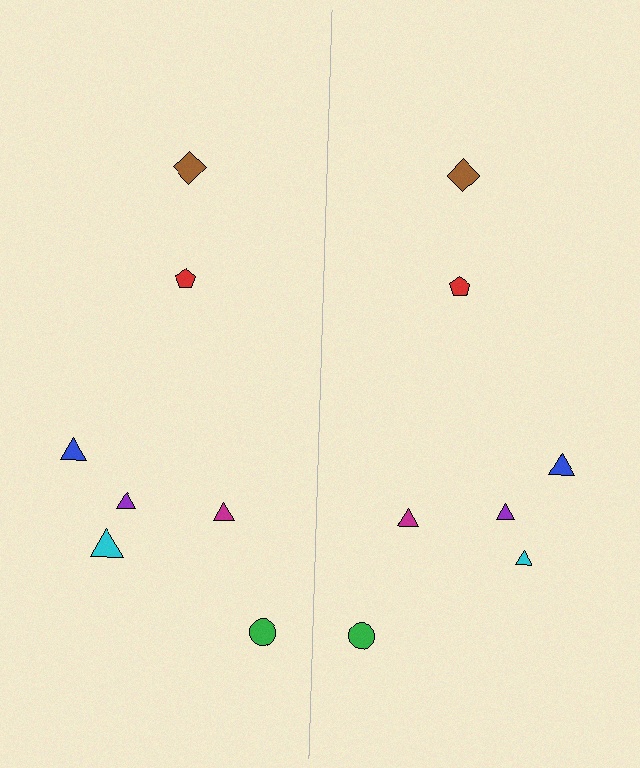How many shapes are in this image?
There are 14 shapes in this image.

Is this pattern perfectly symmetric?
No, the pattern is not perfectly symmetric. The cyan triangle on the right side has a different size than its mirror counterpart.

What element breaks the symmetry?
The cyan triangle on the right side has a different size than its mirror counterpart.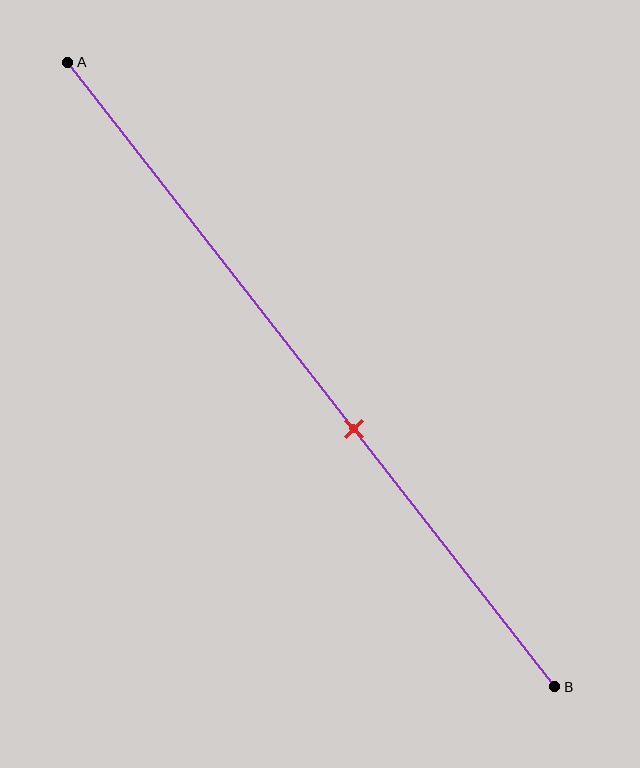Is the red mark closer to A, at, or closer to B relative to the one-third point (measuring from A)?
The red mark is closer to point B than the one-third point of segment AB.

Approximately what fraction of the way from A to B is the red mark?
The red mark is approximately 60% of the way from A to B.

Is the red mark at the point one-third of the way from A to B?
No, the mark is at about 60% from A, not at the 33% one-third point.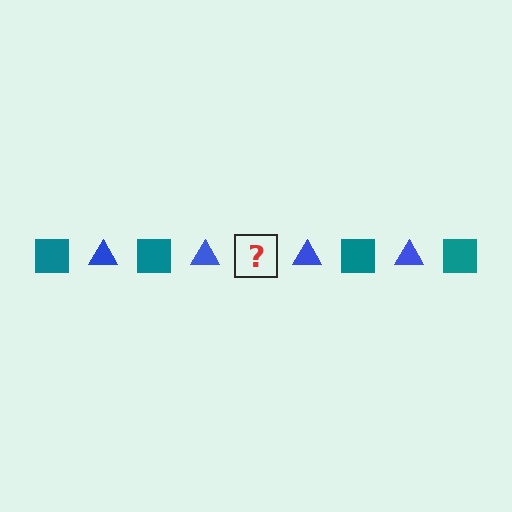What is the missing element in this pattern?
The missing element is a teal square.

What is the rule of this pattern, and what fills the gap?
The rule is that the pattern alternates between teal square and blue triangle. The gap should be filled with a teal square.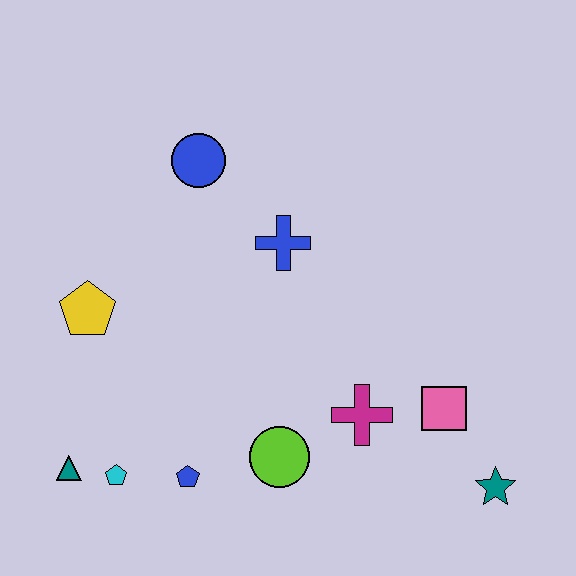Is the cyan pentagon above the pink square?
No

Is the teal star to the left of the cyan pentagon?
No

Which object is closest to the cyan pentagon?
The teal triangle is closest to the cyan pentagon.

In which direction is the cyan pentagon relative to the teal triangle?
The cyan pentagon is to the right of the teal triangle.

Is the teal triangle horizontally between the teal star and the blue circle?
No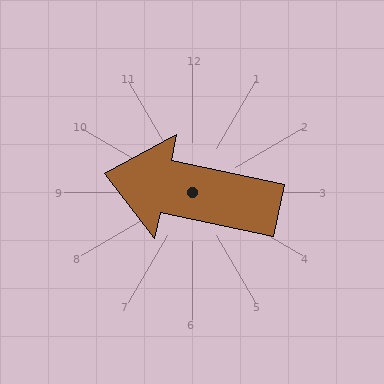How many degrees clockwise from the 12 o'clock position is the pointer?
Approximately 282 degrees.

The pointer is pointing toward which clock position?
Roughly 9 o'clock.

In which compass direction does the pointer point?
West.